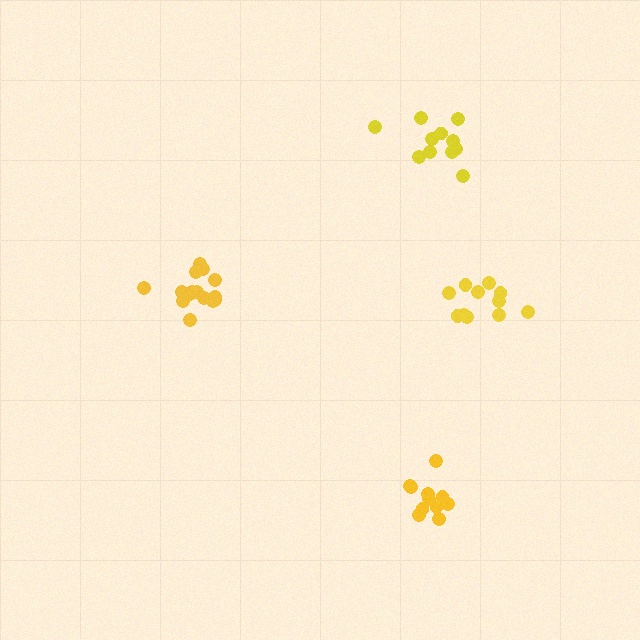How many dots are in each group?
Group 1: 11 dots, Group 2: 11 dots, Group 3: 15 dots, Group 4: 11 dots (48 total).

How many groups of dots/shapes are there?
There are 4 groups.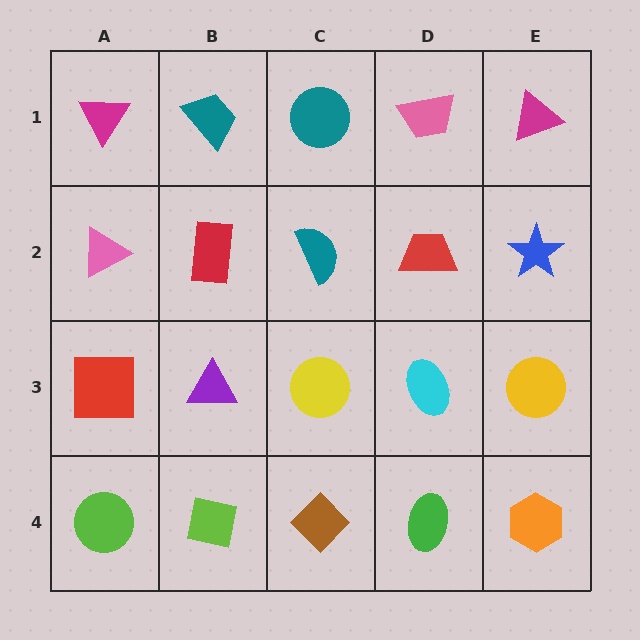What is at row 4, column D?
A green ellipse.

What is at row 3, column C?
A yellow circle.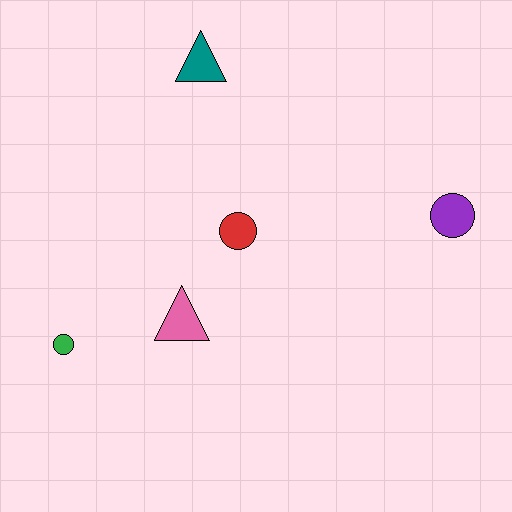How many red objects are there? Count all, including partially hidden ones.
There is 1 red object.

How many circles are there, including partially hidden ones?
There are 3 circles.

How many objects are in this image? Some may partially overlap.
There are 5 objects.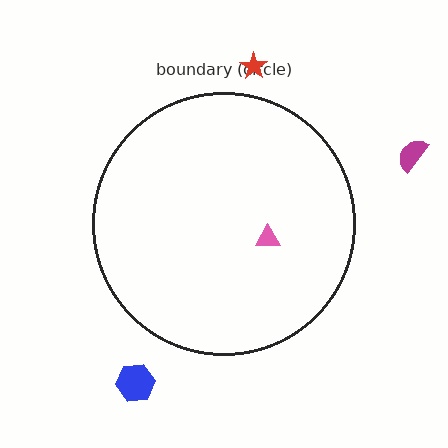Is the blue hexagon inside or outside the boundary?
Outside.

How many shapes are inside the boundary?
1 inside, 3 outside.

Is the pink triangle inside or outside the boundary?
Inside.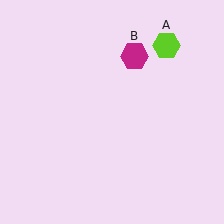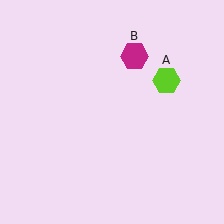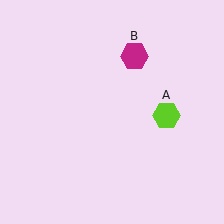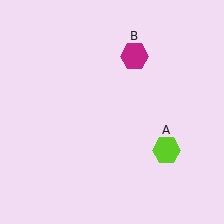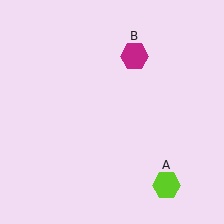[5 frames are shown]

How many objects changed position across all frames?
1 object changed position: lime hexagon (object A).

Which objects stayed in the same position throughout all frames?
Magenta hexagon (object B) remained stationary.